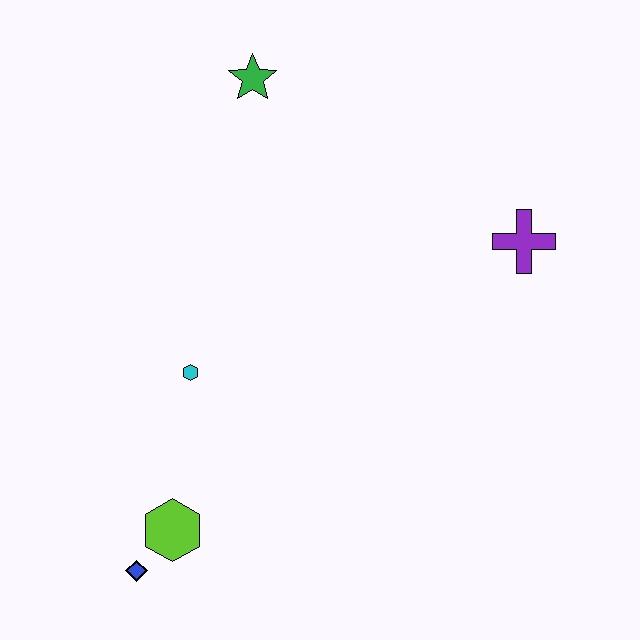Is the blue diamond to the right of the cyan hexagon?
No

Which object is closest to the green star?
The cyan hexagon is closest to the green star.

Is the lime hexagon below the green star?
Yes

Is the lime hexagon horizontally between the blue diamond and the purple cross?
Yes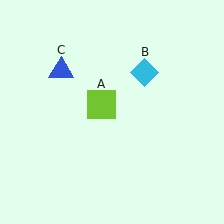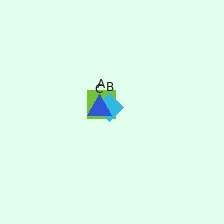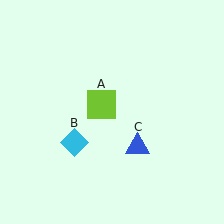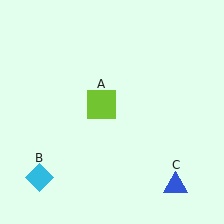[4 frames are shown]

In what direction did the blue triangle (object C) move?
The blue triangle (object C) moved down and to the right.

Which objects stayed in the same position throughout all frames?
Lime square (object A) remained stationary.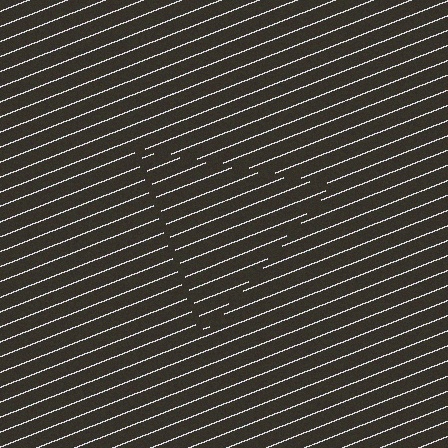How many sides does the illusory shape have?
3 sides — the line-ends trace a triangle.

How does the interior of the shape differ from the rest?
The interior of the shape contains the same grating, shifted by half a period — the contour is defined by the phase discontinuity where line-ends from the inner and outer gratings abut.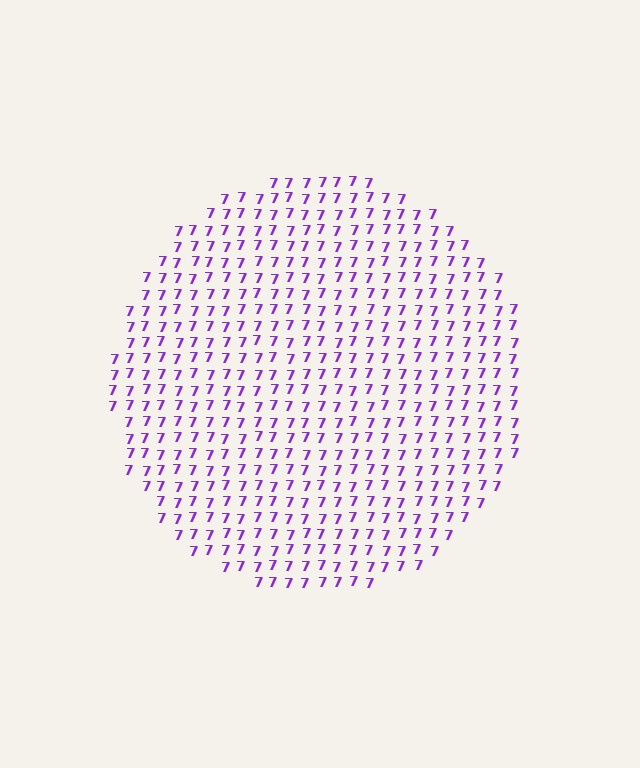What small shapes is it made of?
It is made of small digit 7's.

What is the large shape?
The large shape is a circle.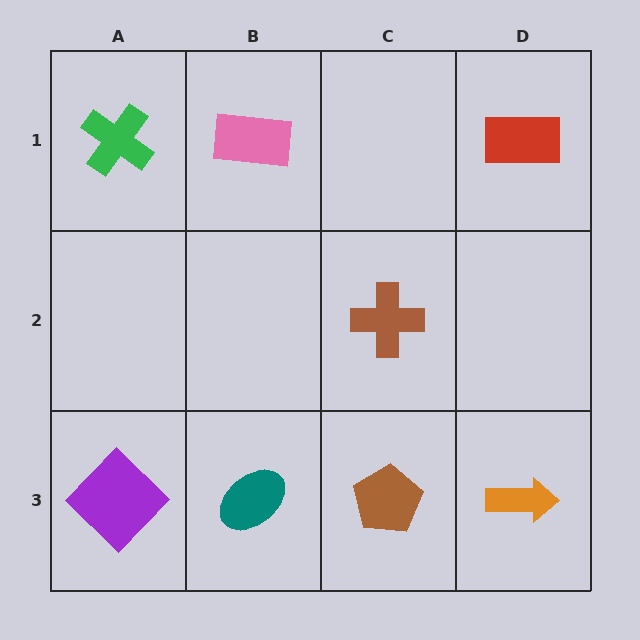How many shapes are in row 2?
1 shape.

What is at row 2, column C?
A brown cross.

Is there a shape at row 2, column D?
No, that cell is empty.